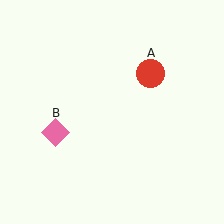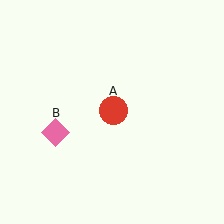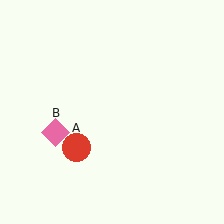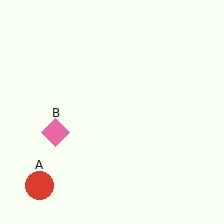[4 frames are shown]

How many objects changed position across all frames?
1 object changed position: red circle (object A).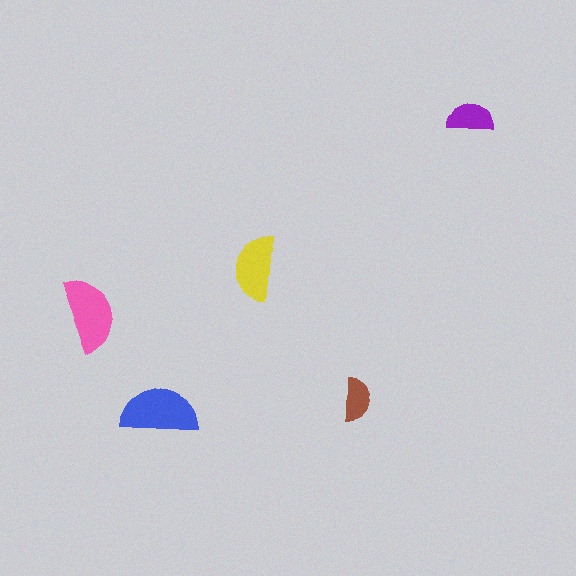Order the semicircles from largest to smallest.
the blue one, the pink one, the yellow one, the purple one, the brown one.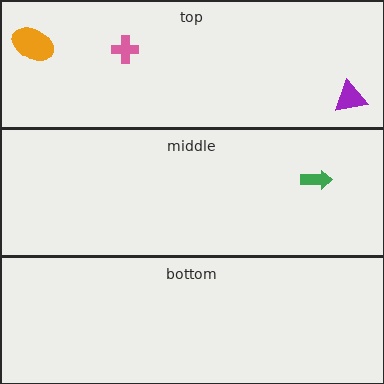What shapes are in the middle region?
The green arrow.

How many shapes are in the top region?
3.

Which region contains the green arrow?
The middle region.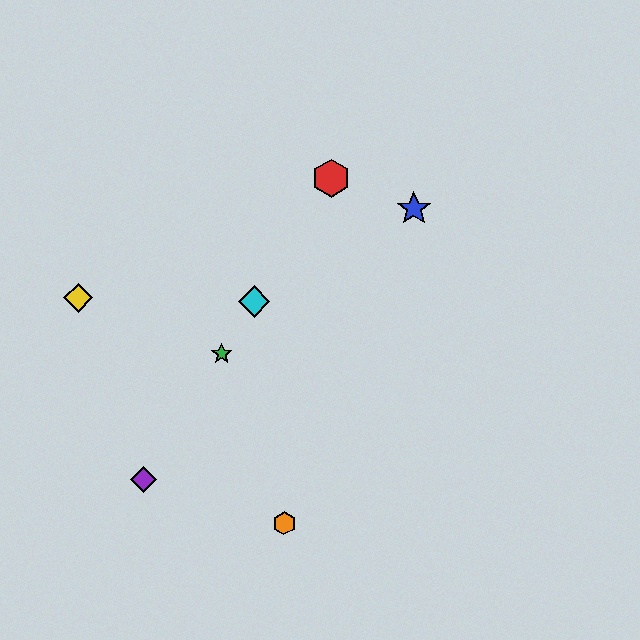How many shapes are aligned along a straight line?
4 shapes (the red hexagon, the green star, the purple diamond, the cyan diamond) are aligned along a straight line.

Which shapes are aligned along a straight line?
The red hexagon, the green star, the purple diamond, the cyan diamond are aligned along a straight line.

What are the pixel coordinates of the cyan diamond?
The cyan diamond is at (254, 301).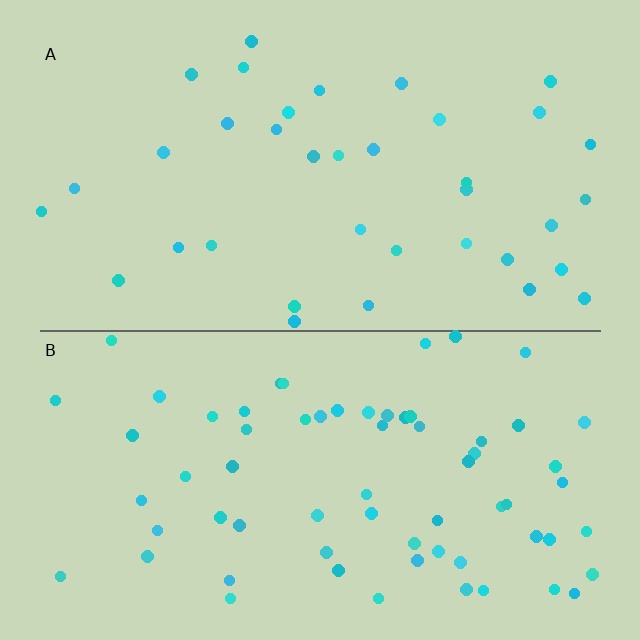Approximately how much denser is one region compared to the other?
Approximately 1.8× — region B over region A.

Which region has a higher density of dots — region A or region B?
B (the bottom).